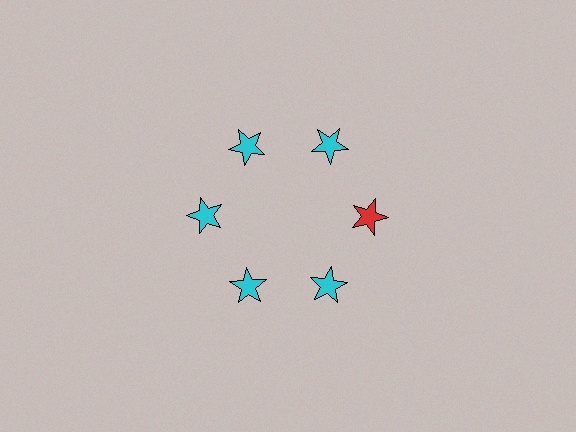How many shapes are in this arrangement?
There are 6 shapes arranged in a ring pattern.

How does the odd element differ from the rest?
It has a different color: red instead of cyan.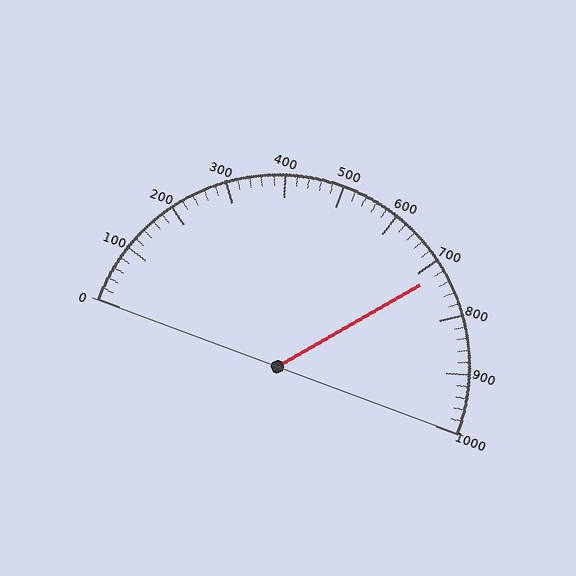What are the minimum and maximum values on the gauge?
The gauge ranges from 0 to 1000.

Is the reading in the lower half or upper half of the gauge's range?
The reading is in the upper half of the range (0 to 1000).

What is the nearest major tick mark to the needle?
The nearest major tick mark is 700.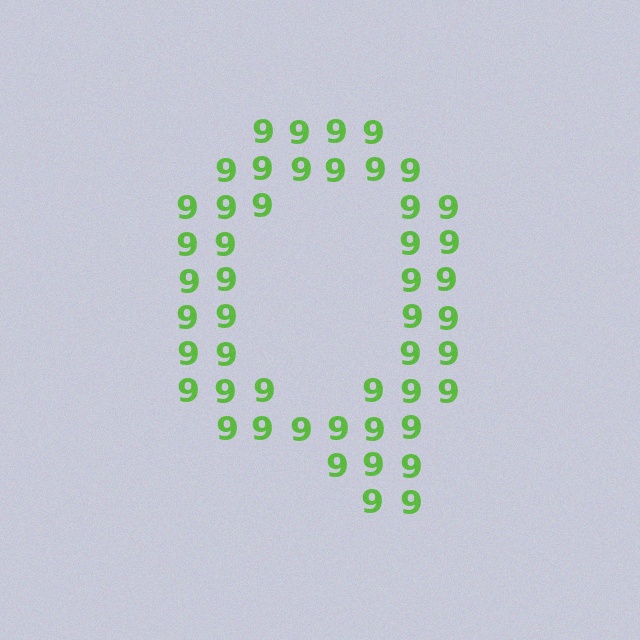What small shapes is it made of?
It is made of small digit 9's.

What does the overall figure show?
The overall figure shows the letter Q.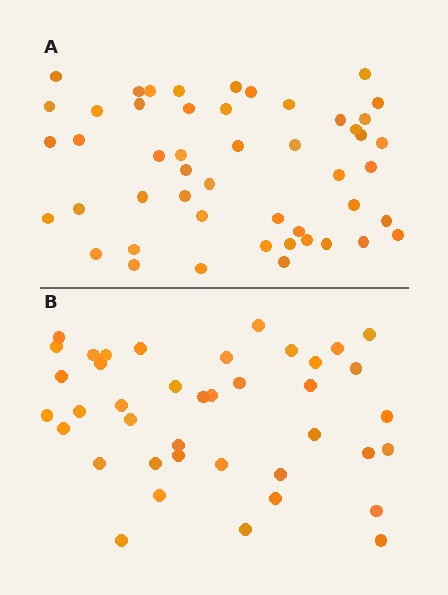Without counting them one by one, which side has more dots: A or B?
Region A (the top region) has more dots.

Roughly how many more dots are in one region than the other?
Region A has roughly 8 or so more dots than region B.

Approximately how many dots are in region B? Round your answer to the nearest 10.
About 40 dots.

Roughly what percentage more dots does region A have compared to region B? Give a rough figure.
About 20% more.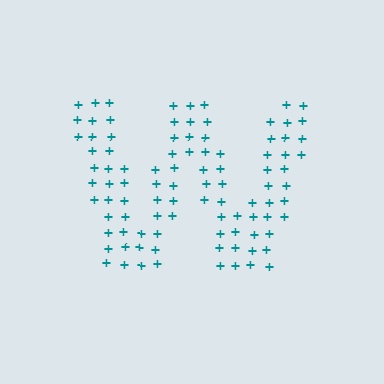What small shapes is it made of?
It is made of small plus signs.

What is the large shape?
The large shape is the letter W.